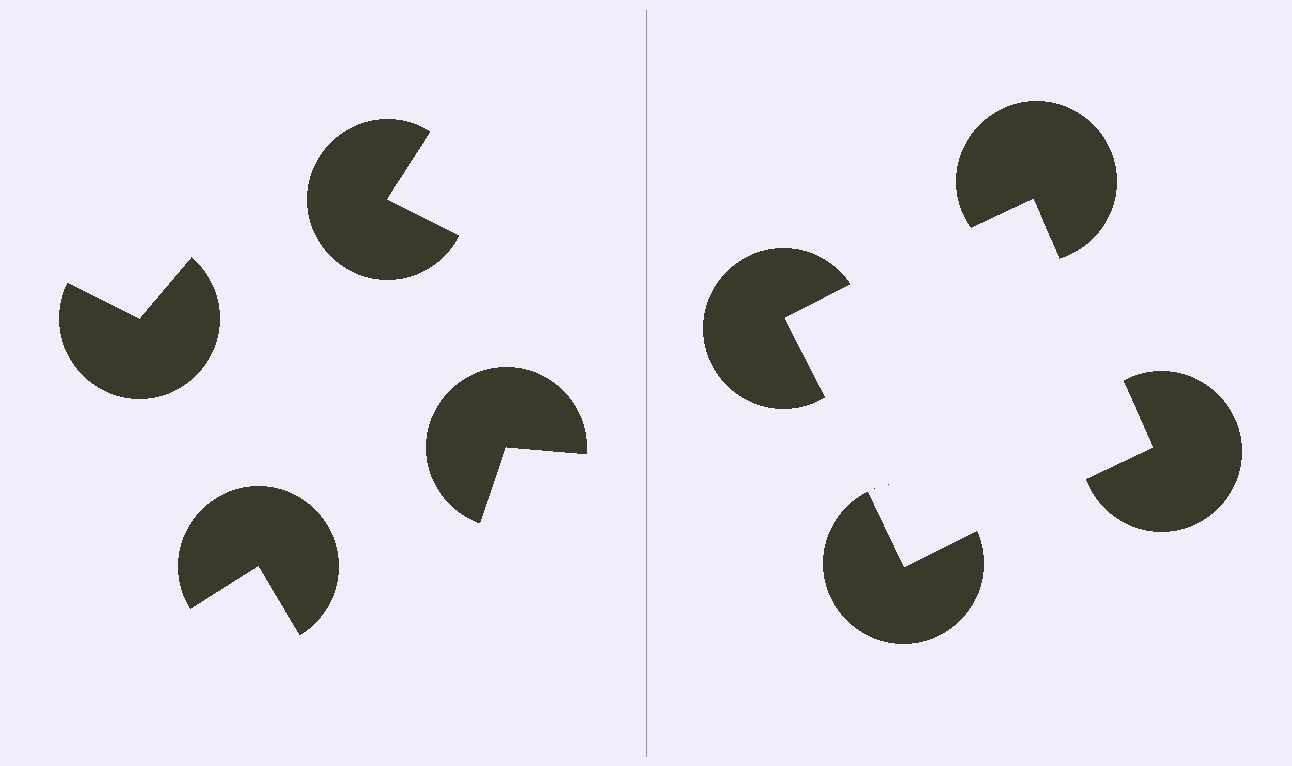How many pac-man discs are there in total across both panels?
8 — 4 on each side.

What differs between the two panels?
The pac-man discs are positioned identically on both sides; only the wedge orientations differ. On the right they align to a square; on the left they are misaligned.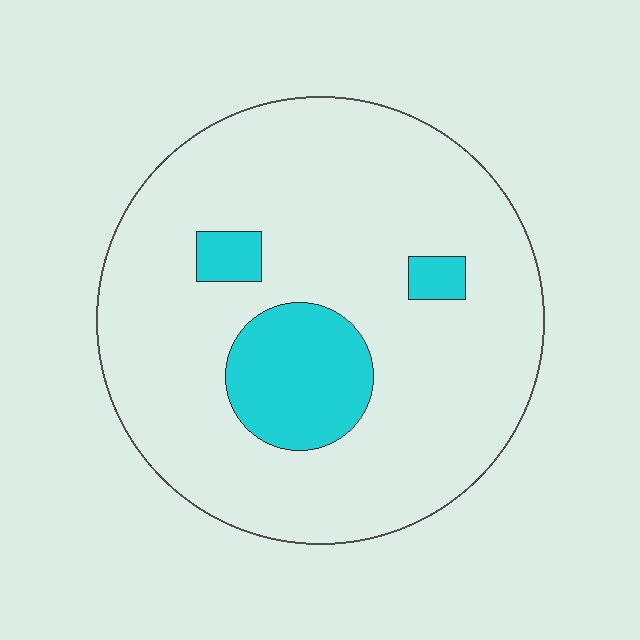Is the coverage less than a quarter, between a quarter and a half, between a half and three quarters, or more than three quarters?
Less than a quarter.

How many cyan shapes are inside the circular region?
3.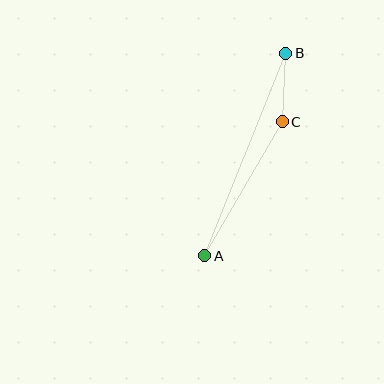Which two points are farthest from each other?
Points A and B are farthest from each other.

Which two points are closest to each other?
Points B and C are closest to each other.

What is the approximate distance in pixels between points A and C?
The distance between A and C is approximately 155 pixels.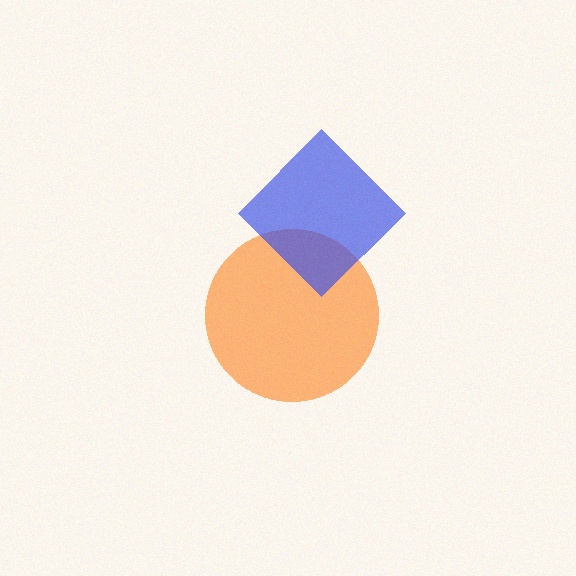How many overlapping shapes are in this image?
There are 2 overlapping shapes in the image.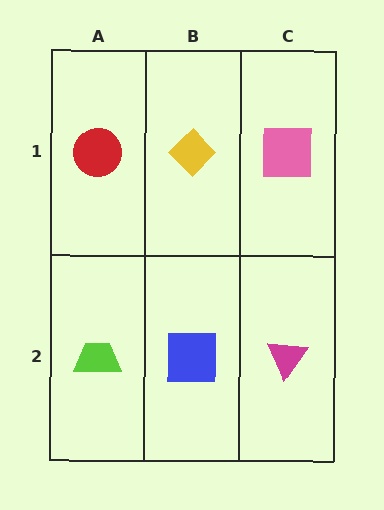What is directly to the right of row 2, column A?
A blue square.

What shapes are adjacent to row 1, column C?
A magenta triangle (row 2, column C), a yellow diamond (row 1, column B).